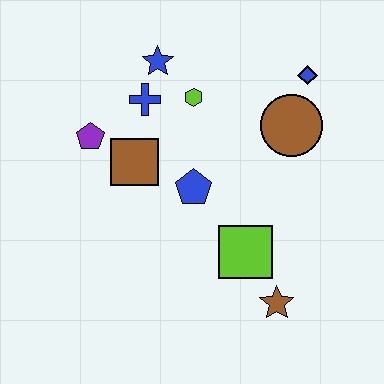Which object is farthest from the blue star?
The brown star is farthest from the blue star.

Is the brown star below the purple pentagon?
Yes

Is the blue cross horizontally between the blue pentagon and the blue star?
No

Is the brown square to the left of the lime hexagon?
Yes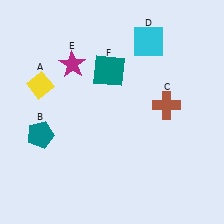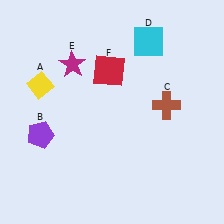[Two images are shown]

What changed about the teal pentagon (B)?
In Image 1, B is teal. In Image 2, it changed to purple.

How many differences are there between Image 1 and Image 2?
There are 2 differences between the two images.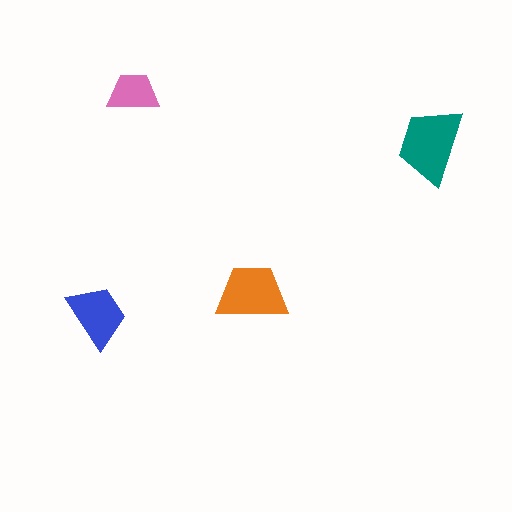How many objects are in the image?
There are 4 objects in the image.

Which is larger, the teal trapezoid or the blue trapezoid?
The teal one.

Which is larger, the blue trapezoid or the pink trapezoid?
The blue one.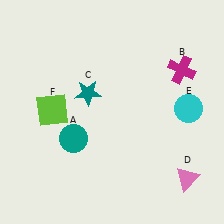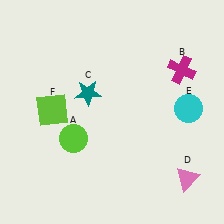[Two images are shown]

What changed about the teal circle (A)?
In Image 1, A is teal. In Image 2, it changed to lime.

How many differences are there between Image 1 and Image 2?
There is 1 difference between the two images.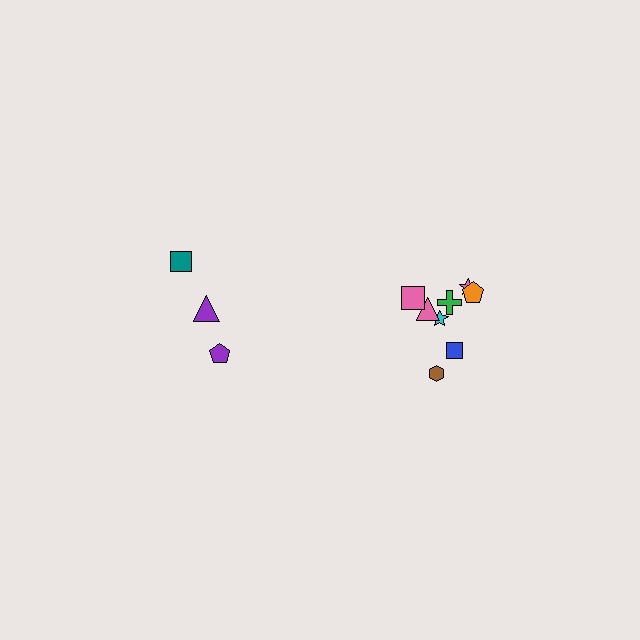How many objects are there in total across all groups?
There are 11 objects.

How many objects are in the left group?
There are 3 objects.